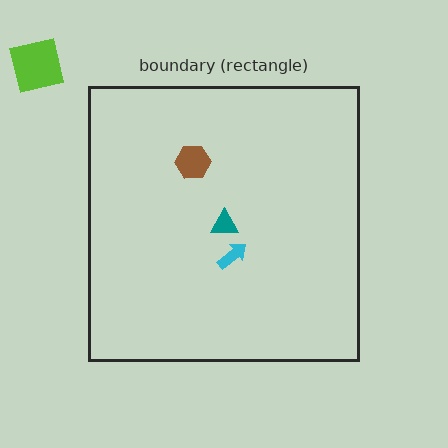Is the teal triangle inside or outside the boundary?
Inside.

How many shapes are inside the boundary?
3 inside, 1 outside.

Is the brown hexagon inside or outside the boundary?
Inside.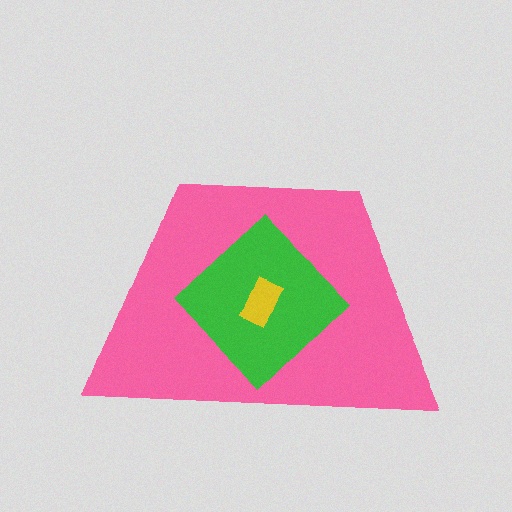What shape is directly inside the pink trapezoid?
The green diamond.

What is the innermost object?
The yellow rectangle.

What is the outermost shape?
The pink trapezoid.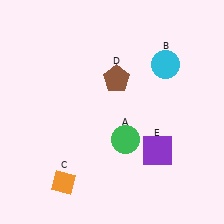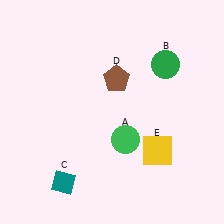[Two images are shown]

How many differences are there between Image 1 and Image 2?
There are 3 differences between the two images.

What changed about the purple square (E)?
In Image 1, E is purple. In Image 2, it changed to yellow.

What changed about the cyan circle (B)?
In Image 1, B is cyan. In Image 2, it changed to green.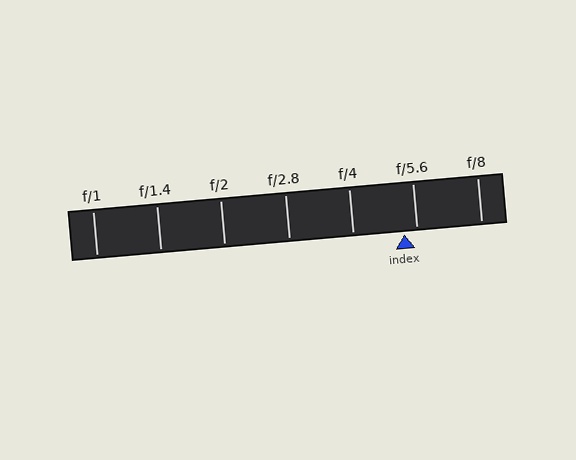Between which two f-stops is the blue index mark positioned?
The index mark is between f/4 and f/5.6.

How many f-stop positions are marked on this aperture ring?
There are 7 f-stop positions marked.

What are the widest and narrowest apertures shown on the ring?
The widest aperture shown is f/1 and the narrowest is f/8.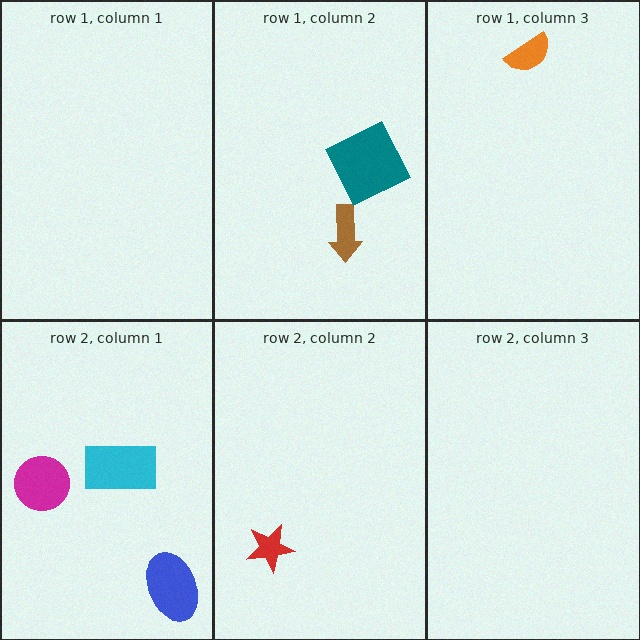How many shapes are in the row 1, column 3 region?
1.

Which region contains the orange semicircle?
The row 1, column 3 region.